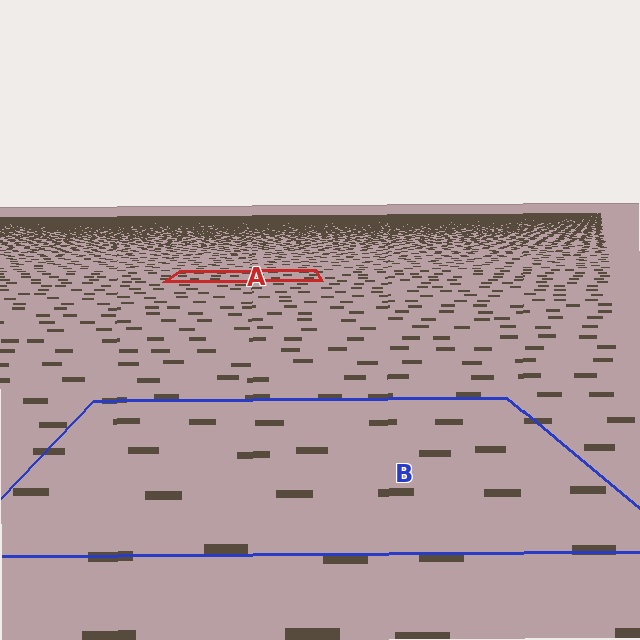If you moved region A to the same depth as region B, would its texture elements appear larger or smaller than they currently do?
They would appear larger. At a closer depth, the same texture elements are projected at a bigger on-screen size.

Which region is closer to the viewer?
Region B is closer. The texture elements there are larger and more spread out.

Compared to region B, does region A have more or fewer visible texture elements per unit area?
Region A has more texture elements per unit area — they are packed more densely because it is farther away.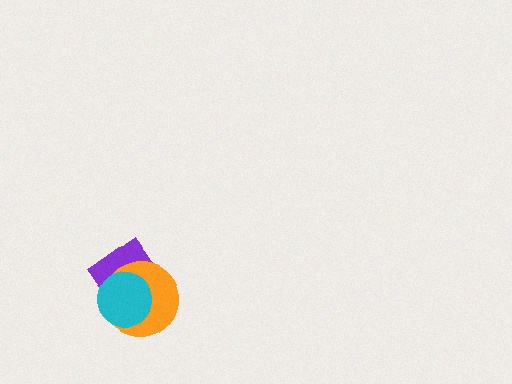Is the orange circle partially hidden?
Yes, it is partially covered by another shape.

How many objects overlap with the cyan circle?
2 objects overlap with the cyan circle.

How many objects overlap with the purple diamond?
2 objects overlap with the purple diamond.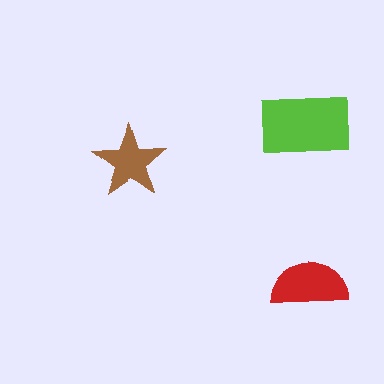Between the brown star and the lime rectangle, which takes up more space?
The lime rectangle.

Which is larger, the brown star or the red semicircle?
The red semicircle.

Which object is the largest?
The lime rectangle.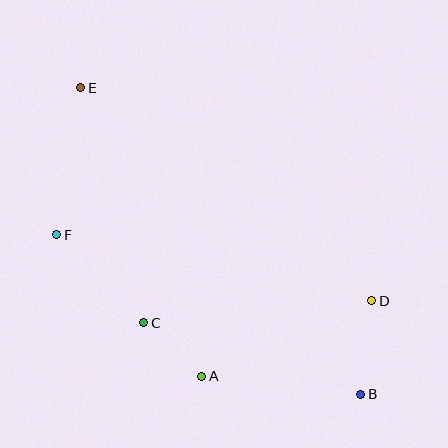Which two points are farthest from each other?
Points B and E are farthest from each other.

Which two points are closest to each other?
Points A and C are closest to each other.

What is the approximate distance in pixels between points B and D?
The distance between B and D is approximately 95 pixels.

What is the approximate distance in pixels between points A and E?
The distance between A and E is approximately 313 pixels.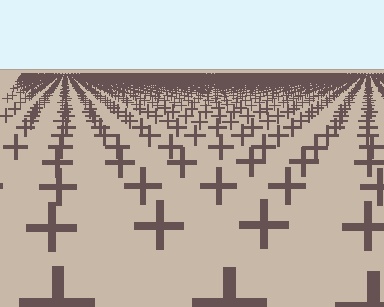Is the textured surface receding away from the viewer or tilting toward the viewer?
The surface is receding away from the viewer. Texture elements get smaller and denser toward the top.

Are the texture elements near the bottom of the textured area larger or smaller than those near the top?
Larger. Near the bottom, elements are closer to the viewer and appear at a bigger on-screen size.